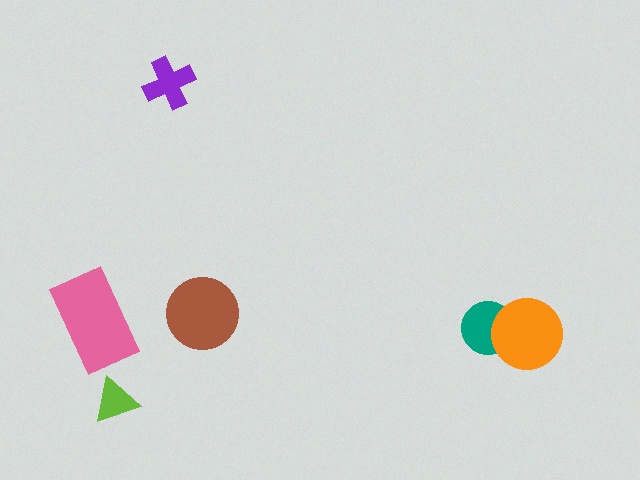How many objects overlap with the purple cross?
0 objects overlap with the purple cross.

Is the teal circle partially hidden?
Yes, it is partially covered by another shape.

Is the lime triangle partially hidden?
No, no other shape covers it.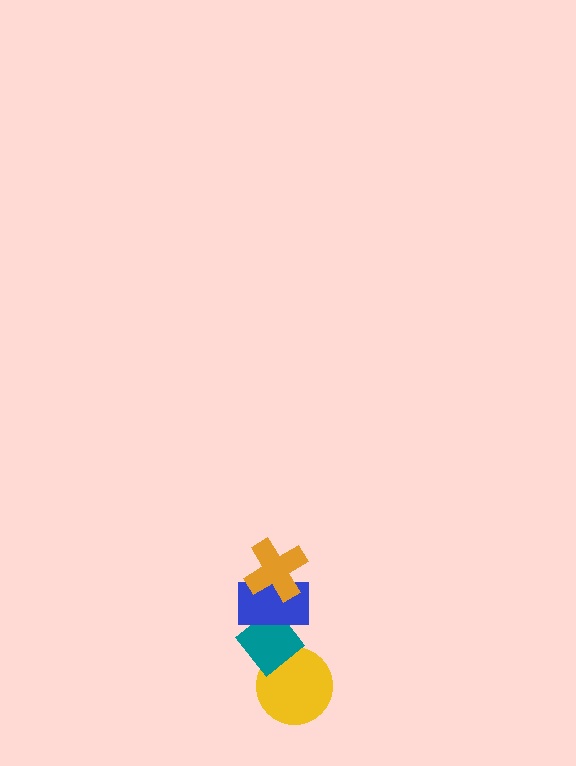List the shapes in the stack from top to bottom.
From top to bottom: the orange cross, the blue rectangle, the teal diamond, the yellow circle.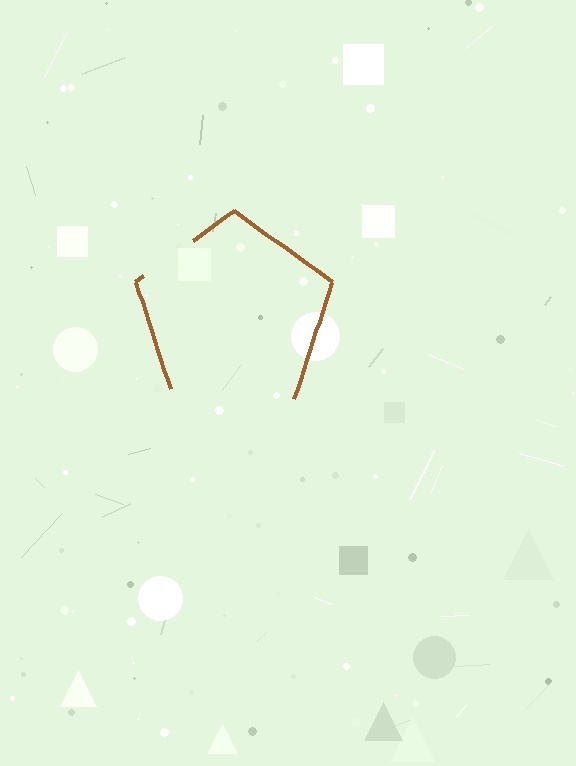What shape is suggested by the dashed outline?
The dashed outline suggests a pentagon.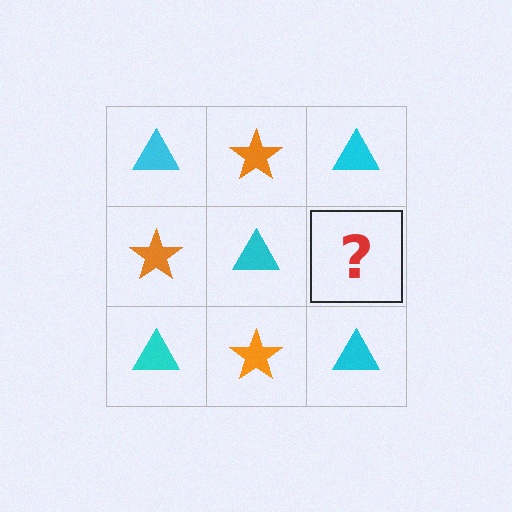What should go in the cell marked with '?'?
The missing cell should contain an orange star.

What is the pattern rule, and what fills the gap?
The rule is that it alternates cyan triangle and orange star in a checkerboard pattern. The gap should be filled with an orange star.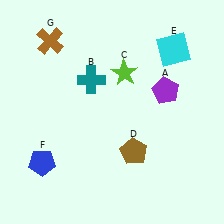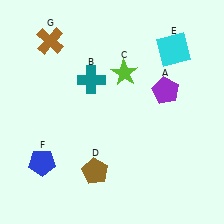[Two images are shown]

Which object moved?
The brown pentagon (D) moved left.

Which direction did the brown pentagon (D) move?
The brown pentagon (D) moved left.